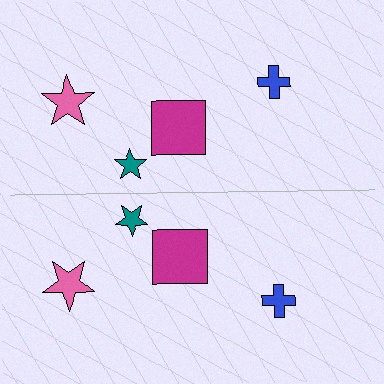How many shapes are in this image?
There are 8 shapes in this image.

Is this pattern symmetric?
Yes, this pattern has bilateral (reflection) symmetry.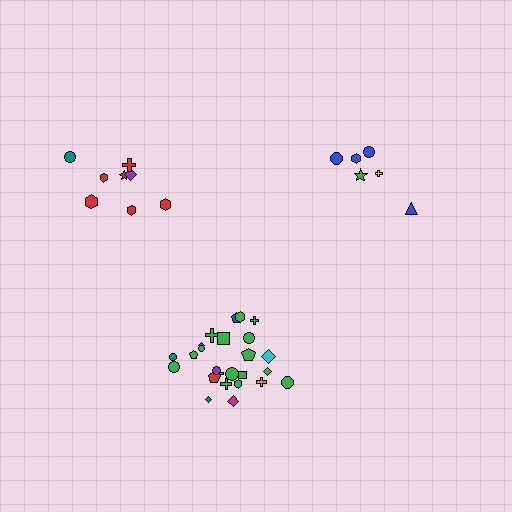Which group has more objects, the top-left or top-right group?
The top-left group.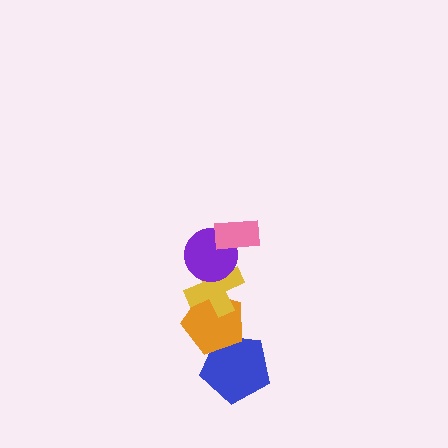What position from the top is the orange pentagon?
The orange pentagon is 4th from the top.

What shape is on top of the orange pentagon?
The yellow cross is on top of the orange pentagon.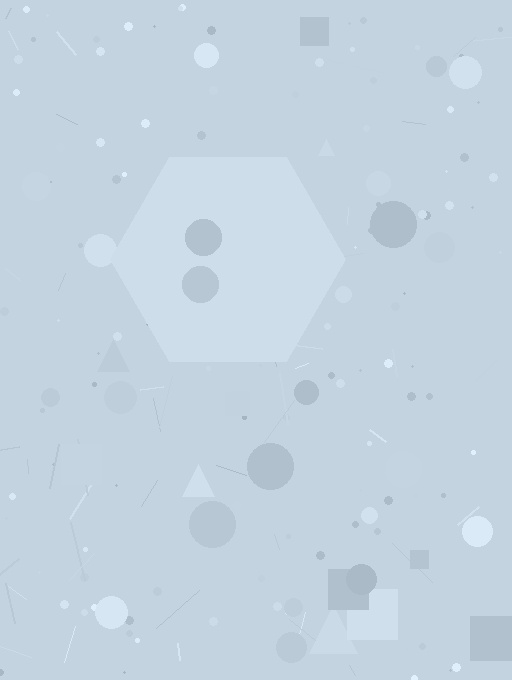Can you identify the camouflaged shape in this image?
The camouflaged shape is a hexagon.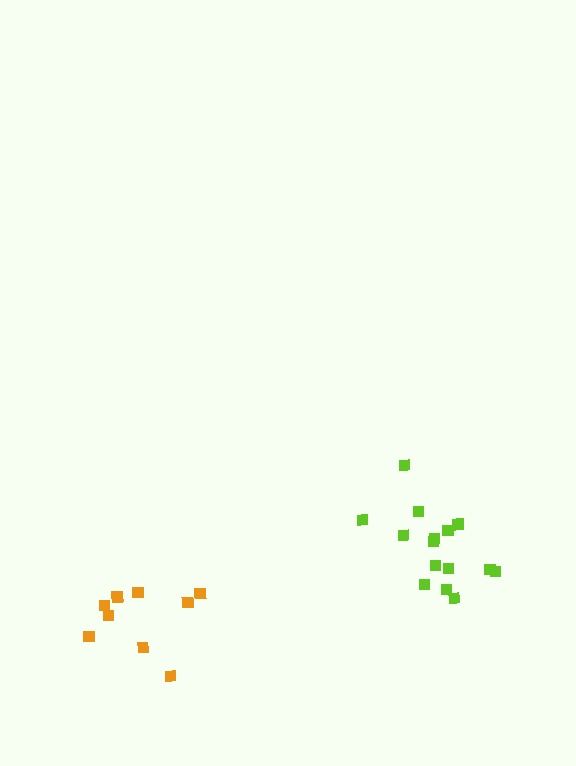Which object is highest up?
The lime cluster is topmost.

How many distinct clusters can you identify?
There are 2 distinct clusters.